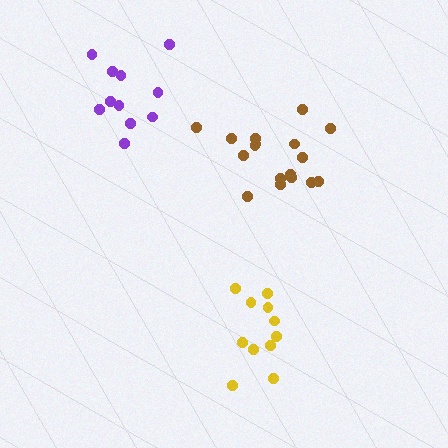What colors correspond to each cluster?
The clusters are colored: brown, purple, yellow.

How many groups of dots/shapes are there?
There are 3 groups.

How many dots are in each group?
Group 1: 17 dots, Group 2: 11 dots, Group 3: 11 dots (39 total).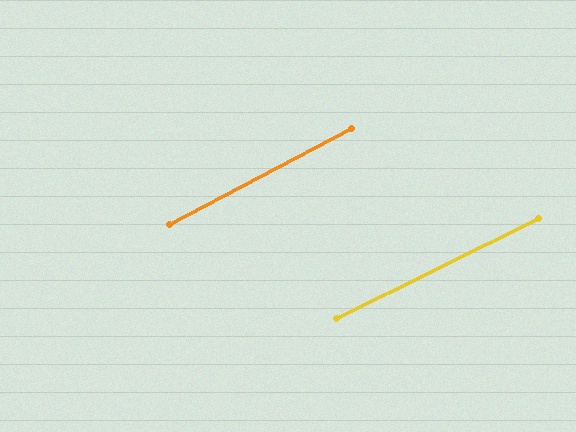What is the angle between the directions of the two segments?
Approximately 1 degree.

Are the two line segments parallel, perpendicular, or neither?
Parallel — their directions differ by only 1.4°.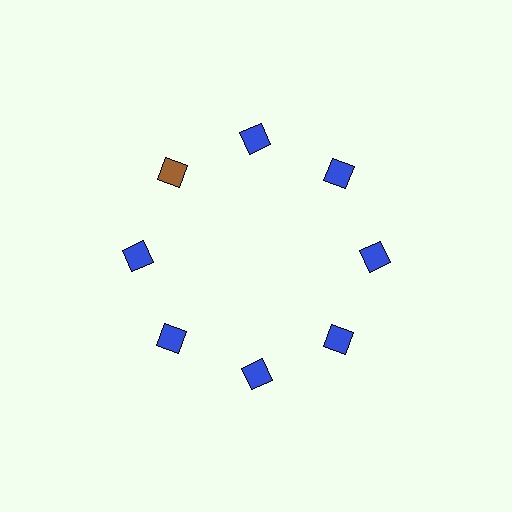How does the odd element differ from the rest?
It has a different color: brown instead of blue.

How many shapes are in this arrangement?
There are 8 shapes arranged in a ring pattern.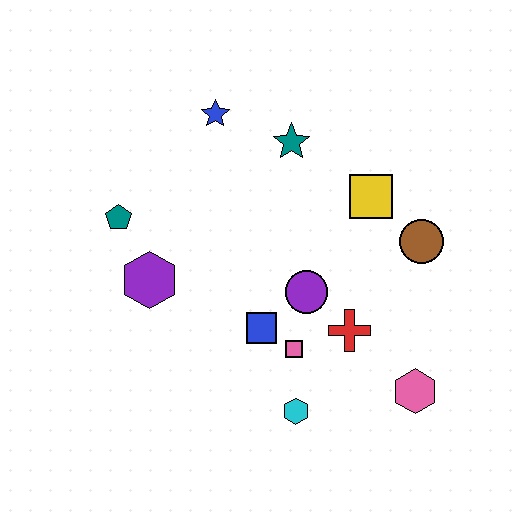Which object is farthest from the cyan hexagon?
The blue star is farthest from the cyan hexagon.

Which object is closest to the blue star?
The teal star is closest to the blue star.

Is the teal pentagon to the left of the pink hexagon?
Yes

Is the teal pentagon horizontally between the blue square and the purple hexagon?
No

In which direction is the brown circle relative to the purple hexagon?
The brown circle is to the right of the purple hexagon.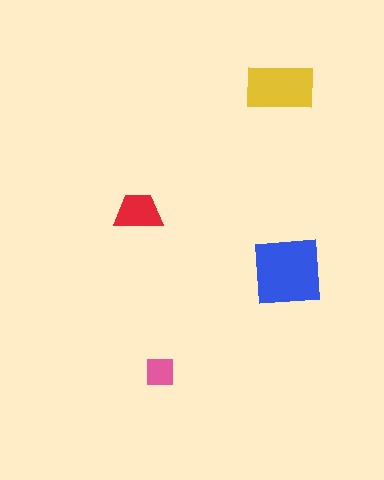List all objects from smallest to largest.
The pink square, the red trapezoid, the yellow rectangle, the blue square.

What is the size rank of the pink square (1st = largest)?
4th.